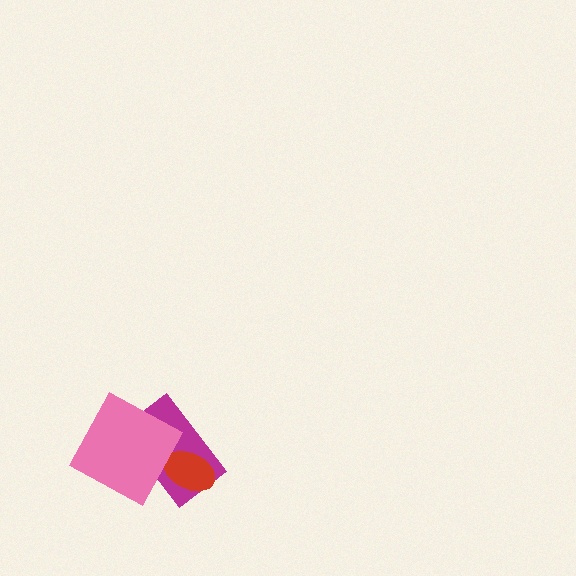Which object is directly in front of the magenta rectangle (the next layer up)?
The red ellipse is directly in front of the magenta rectangle.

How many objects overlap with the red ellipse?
1 object overlaps with the red ellipse.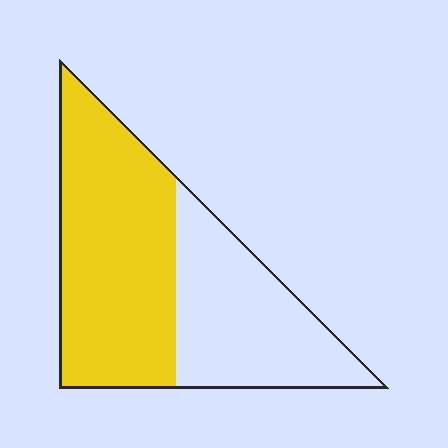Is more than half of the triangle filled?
Yes.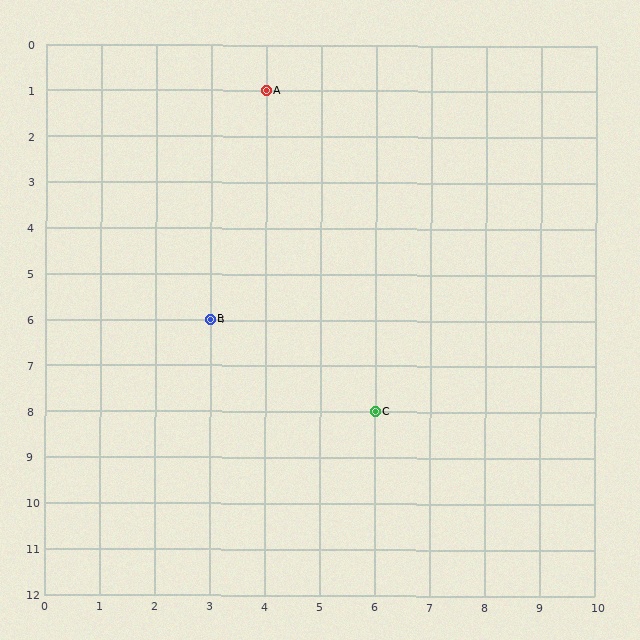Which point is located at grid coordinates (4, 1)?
Point A is at (4, 1).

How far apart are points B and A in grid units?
Points B and A are 1 column and 5 rows apart (about 5.1 grid units diagonally).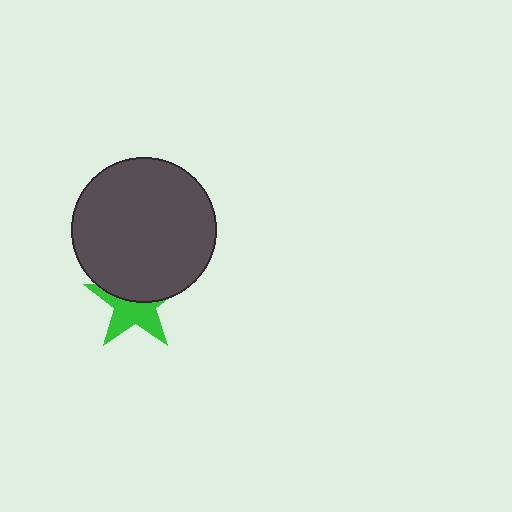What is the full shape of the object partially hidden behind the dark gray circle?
The partially hidden object is a green star.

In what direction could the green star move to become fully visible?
The green star could move down. That would shift it out from behind the dark gray circle entirely.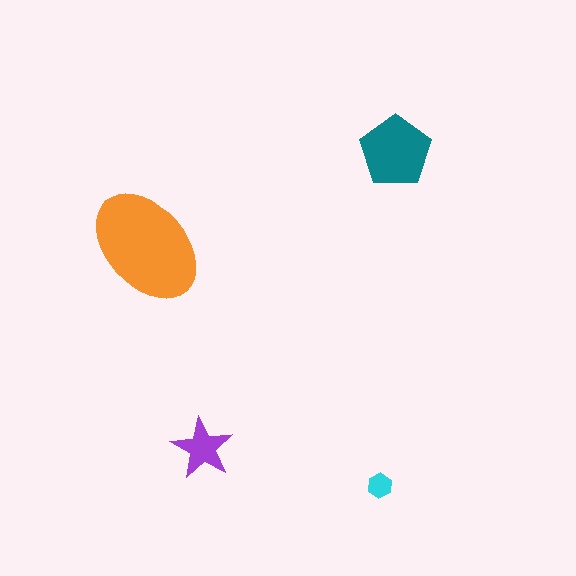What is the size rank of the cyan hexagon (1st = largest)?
4th.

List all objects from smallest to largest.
The cyan hexagon, the purple star, the teal pentagon, the orange ellipse.